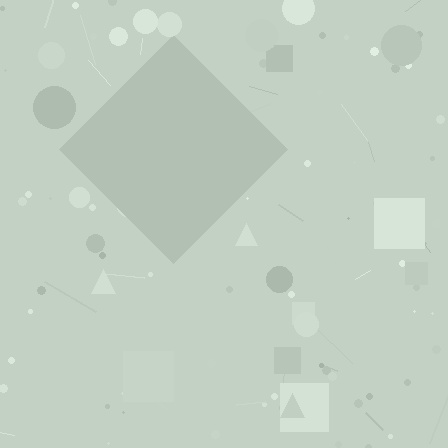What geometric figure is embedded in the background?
A diamond is embedded in the background.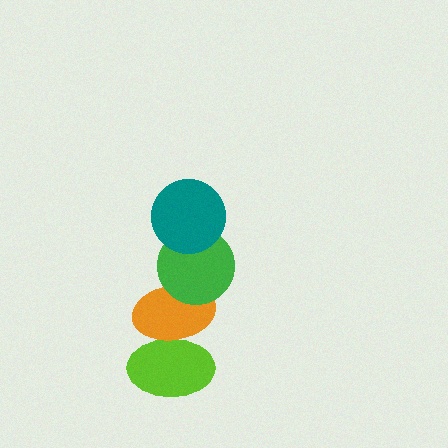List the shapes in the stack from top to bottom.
From top to bottom: the teal circle, the green circle, the orange ellipse, the lime ellipse.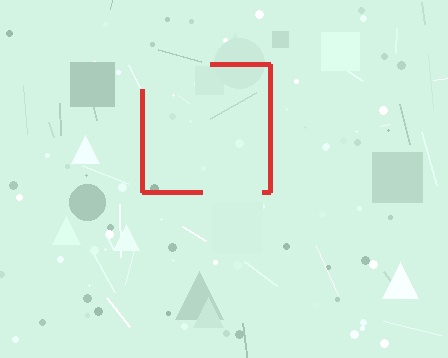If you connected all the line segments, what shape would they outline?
They would outline a square.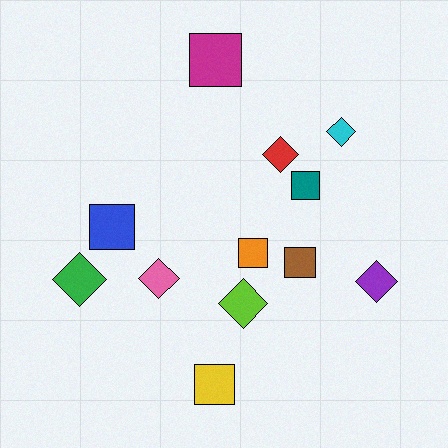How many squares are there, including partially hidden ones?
There are 6 squares.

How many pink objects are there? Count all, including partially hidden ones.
There is 1 pink object.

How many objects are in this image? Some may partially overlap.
There are 12 objects.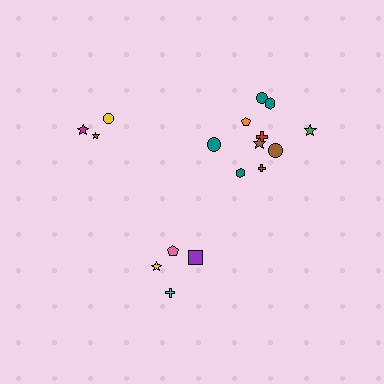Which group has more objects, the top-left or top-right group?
The top-right group.